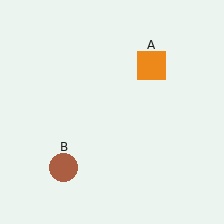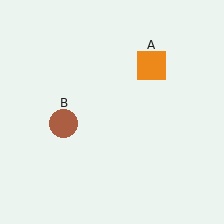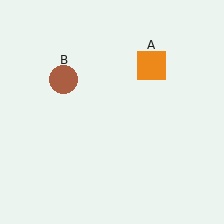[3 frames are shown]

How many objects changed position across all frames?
1 object changed position: brown circle (object B).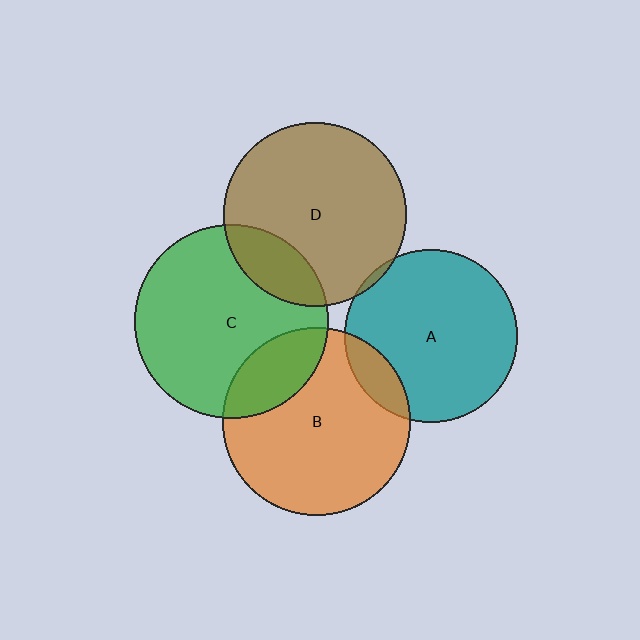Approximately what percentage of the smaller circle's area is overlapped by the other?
Approximately 10%.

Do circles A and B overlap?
Yes.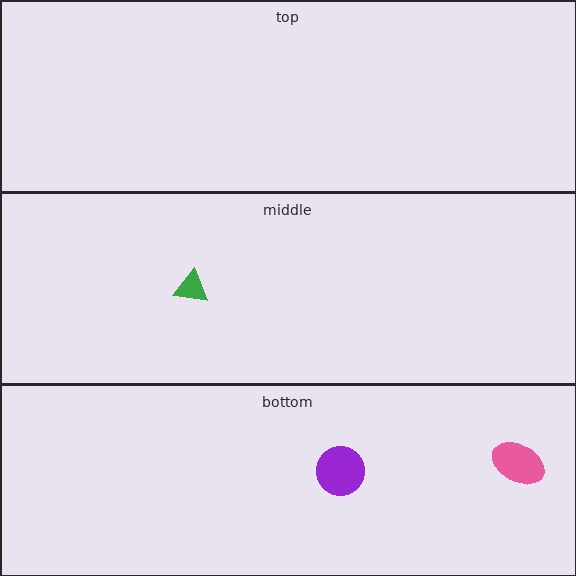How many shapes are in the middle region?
1.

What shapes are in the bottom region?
The purple circle, the pink ellipse.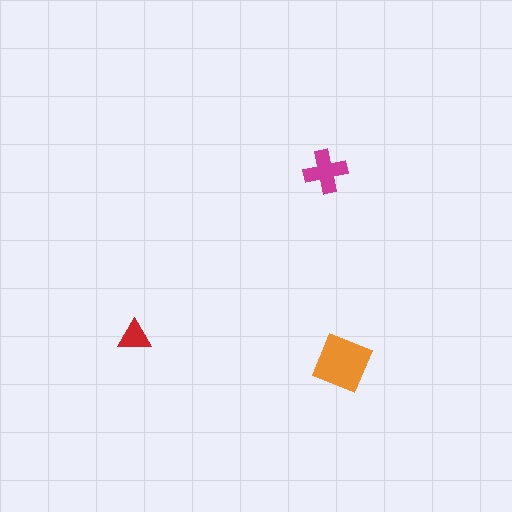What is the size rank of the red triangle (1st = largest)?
3rd.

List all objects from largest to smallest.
The orange square, the magenta cross, the red triangle.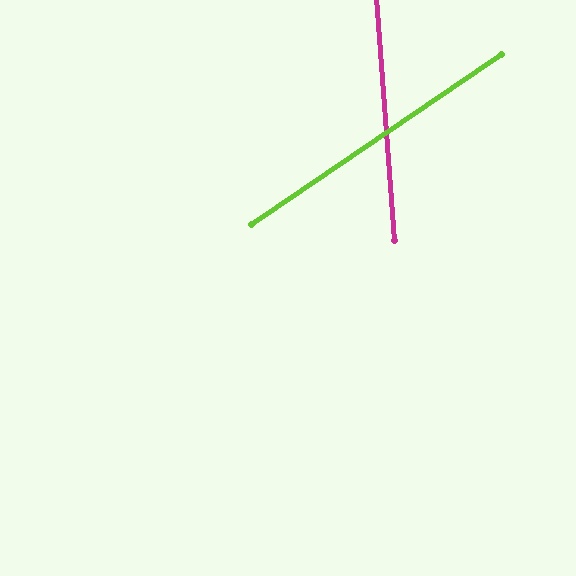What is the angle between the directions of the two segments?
Approximately 60 degrees.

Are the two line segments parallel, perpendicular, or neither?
Neither parallel nor perpendicular — they differ by about 60°.